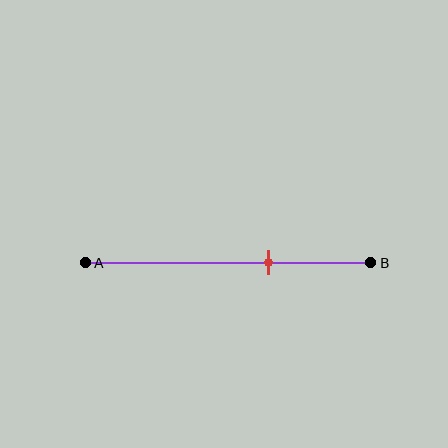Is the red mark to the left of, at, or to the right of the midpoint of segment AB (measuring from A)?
The red mark is to the right of the midpoint of segment AB.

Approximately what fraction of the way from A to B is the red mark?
The red mark is approximately 65% of the way from A to B.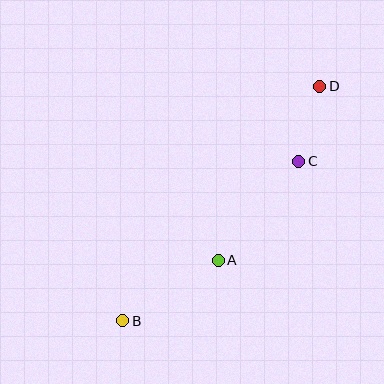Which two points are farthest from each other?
Points B and D are farthest from each other.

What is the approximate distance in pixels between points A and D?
The distance between A and D is approximately 201 pixels.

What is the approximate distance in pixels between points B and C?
The distance between B and C is approximately 238 pixels.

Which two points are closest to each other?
Points C and D are closest to each other.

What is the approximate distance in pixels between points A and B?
The distance between A and B is approximately 113 pixels.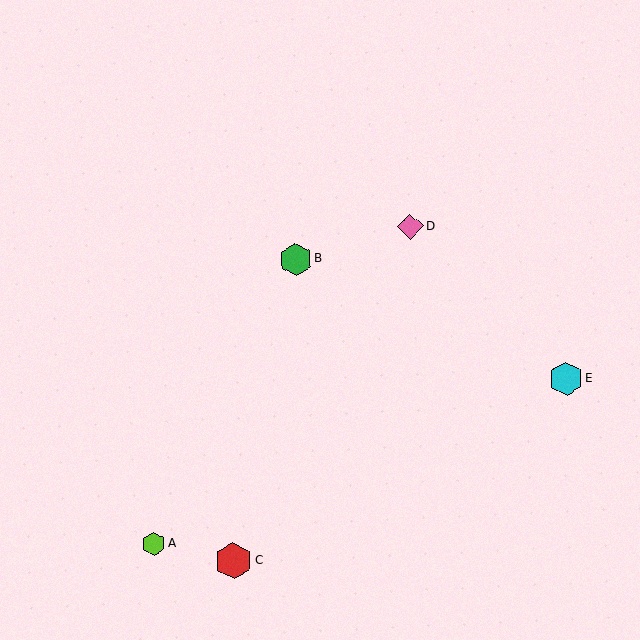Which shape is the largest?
The red hexagon (labeled C) is the largest.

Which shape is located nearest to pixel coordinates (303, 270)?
The green hexagon (labeled B) at (295, 259) is nearest to that location.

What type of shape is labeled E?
Shape E is a cyan hexagon.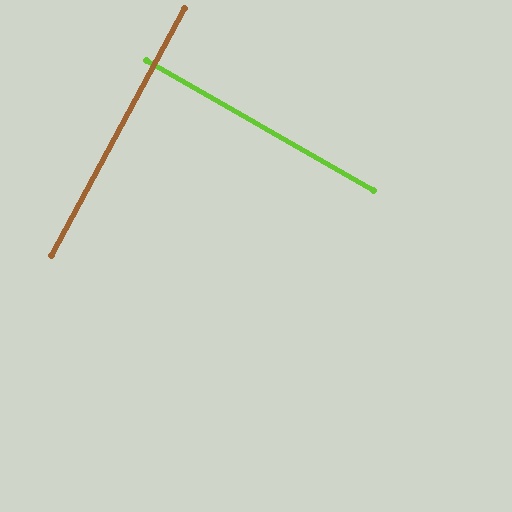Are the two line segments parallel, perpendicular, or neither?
Perpendicular — they meet at approximately 89°.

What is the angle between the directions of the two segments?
Approximately 89 degrees.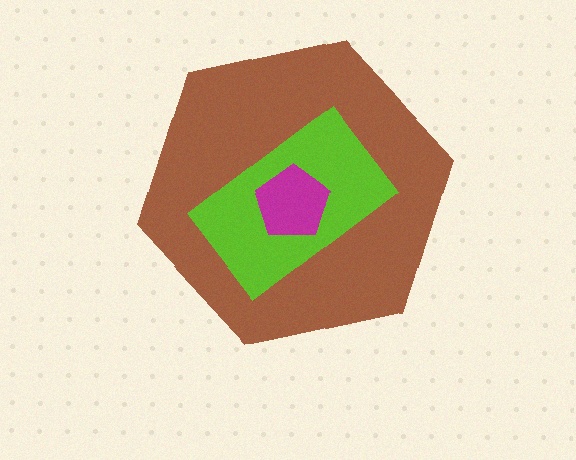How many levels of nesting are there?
3.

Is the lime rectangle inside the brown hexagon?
Yes.